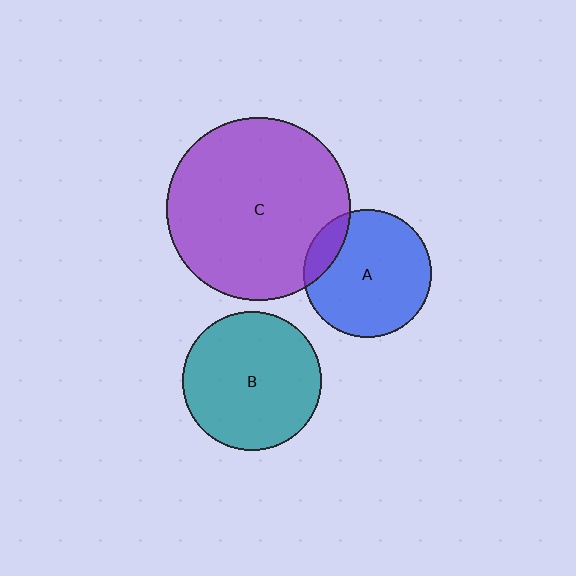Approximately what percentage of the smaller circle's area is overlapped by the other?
Approximately 15%.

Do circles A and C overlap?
Yes.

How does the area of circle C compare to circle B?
Approximately 1.8 times.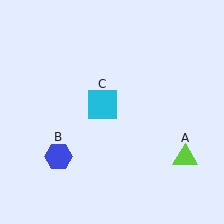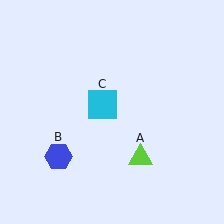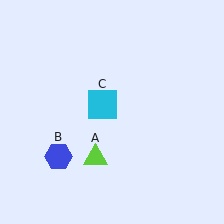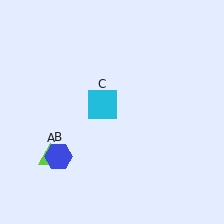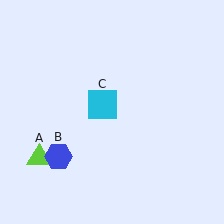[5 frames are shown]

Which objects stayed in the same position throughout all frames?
Blue hexagon (object B) and cyan square (object C) remained stationary.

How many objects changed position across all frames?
1 object changed position: lime triangle (object A).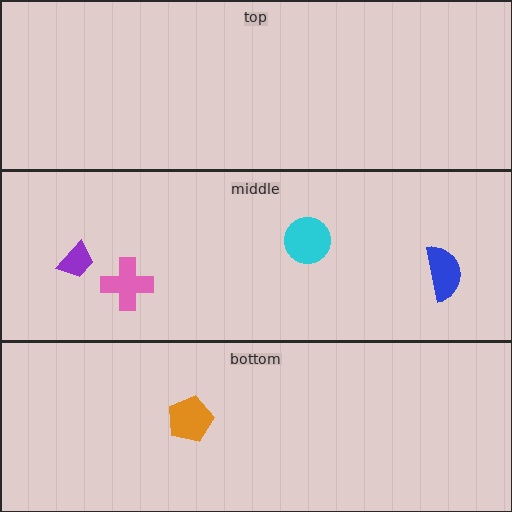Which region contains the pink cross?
The middle region.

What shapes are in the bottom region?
The orange pentagon.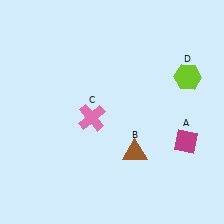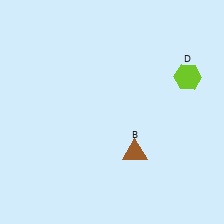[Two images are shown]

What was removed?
The magenta diamond (A), the pink cross (C) were removed in Image 2.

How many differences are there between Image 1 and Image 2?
There are 2 differences between the two images.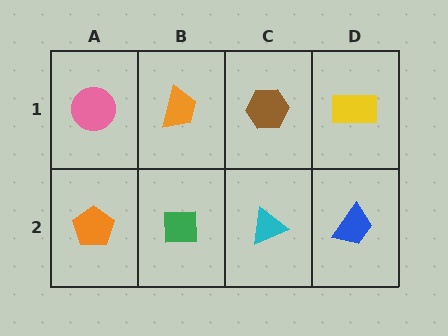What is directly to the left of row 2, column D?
A cyan triangle.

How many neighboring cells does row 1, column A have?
2.